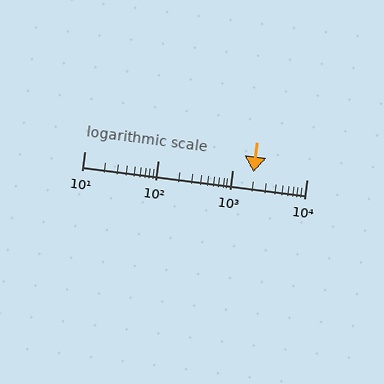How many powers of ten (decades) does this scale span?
The scale spans 3 decades, from 10 to 10000.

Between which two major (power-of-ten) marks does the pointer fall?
The pointer is between 1000 and 10000.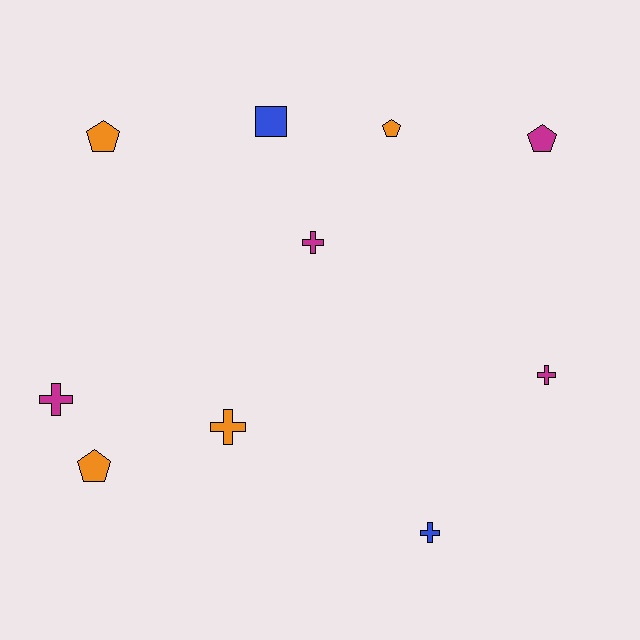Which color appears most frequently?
Orange, with 4 objects.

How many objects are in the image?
There are 10 objects.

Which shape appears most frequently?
Cross, with 5 objects.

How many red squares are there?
There are no red squares.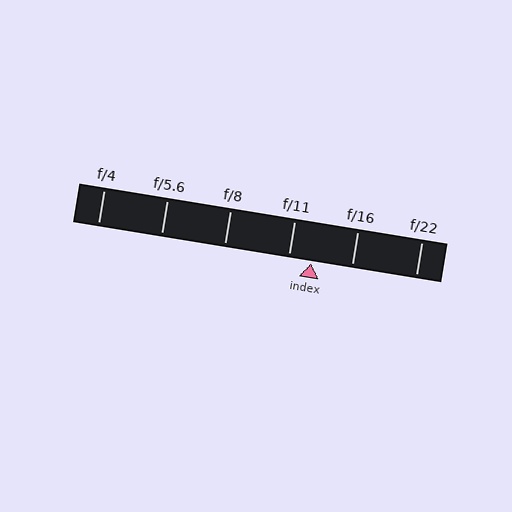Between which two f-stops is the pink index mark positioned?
The index mark is between f/11 and f/16.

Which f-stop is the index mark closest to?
The index mark is closest to f/11.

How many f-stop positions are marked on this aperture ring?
There are 6 f-stop positions marked.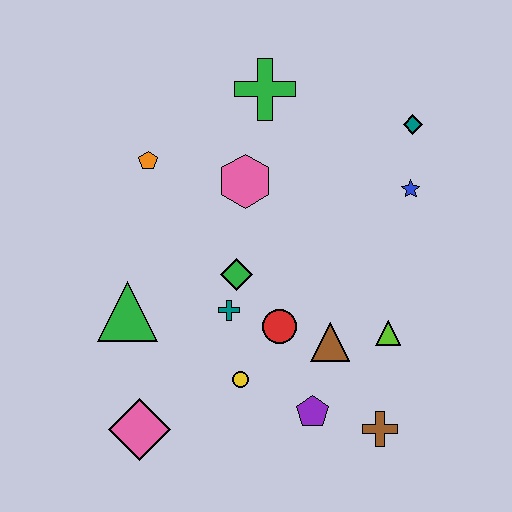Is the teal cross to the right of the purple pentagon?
No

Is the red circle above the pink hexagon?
No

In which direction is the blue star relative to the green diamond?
The blue star is to the right of the green diamond.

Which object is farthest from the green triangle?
The teal diamond is farthest from the green triangle.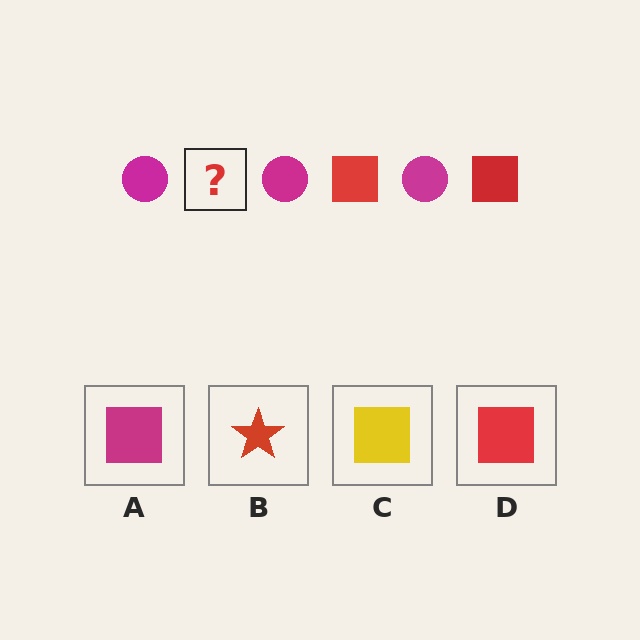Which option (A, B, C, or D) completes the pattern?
D.